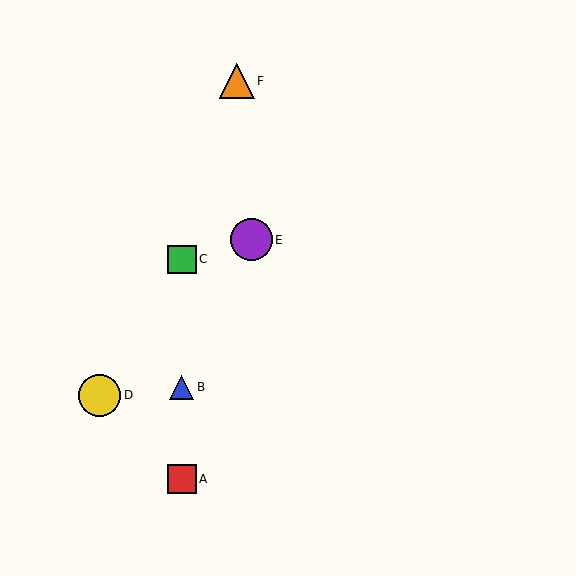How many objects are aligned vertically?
3 objects (A, B, C) are aligned vertically.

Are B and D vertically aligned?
No, B is at x≈182 and D is at x≈100.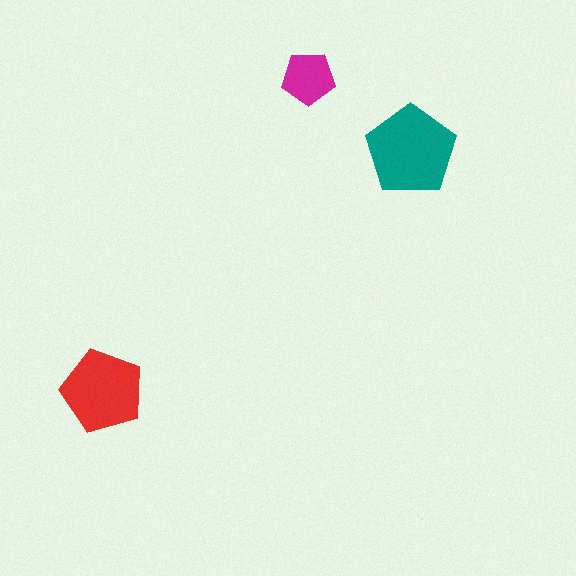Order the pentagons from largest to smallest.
the teal one, the red one, the magenta one.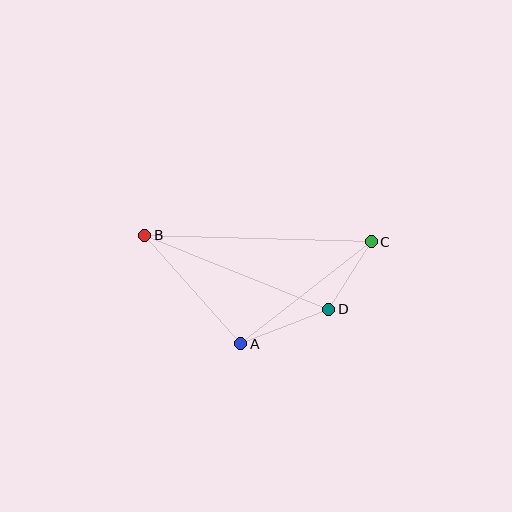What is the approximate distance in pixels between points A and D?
The distance between A and D is approximately 94 pixels.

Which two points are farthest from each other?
Points B and C are farthest from each other.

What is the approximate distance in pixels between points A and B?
The distance between A and B is approximately 145 pixels.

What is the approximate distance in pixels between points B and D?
The distance between B and D is approximately 198 pixels.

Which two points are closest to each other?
Points C and D are closest to each other.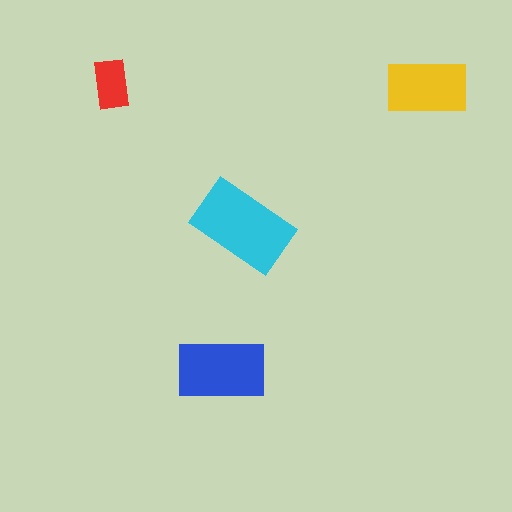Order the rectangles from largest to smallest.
the cyan one, the blue one, the yellow one, the red one.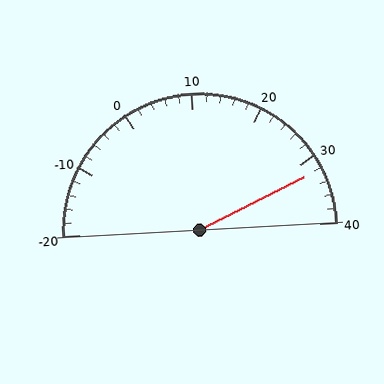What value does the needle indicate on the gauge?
The needle indicates approximately 32.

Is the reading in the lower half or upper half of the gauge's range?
The reading is in the upper half of the range (-20 to 40).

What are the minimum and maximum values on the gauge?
The gauge ranges from -20 to 40.